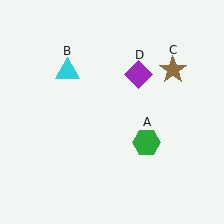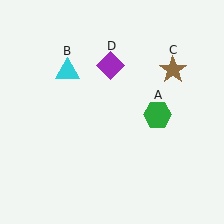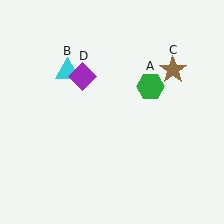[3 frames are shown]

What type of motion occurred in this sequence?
The green hexagon (object A), purple diamond (object D) rotated counterclockwise around the center of the scene.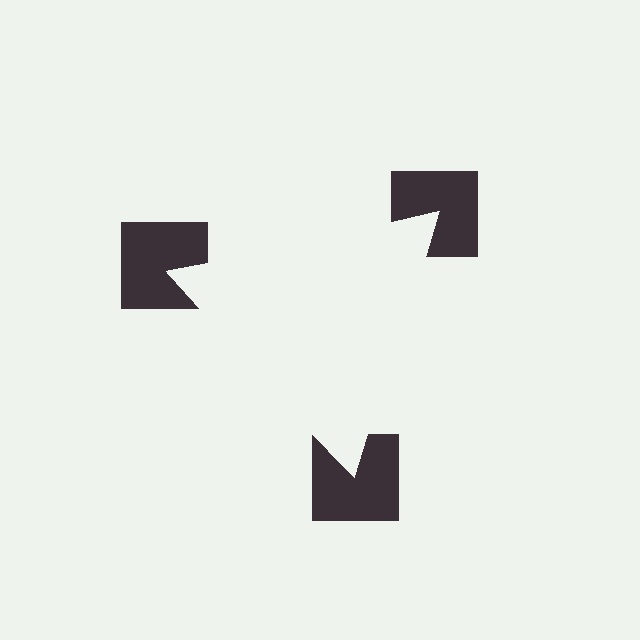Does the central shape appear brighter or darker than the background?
It typically appears slightly brighter than the background, even though no actual brightness change is drawn.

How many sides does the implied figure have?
3 sides.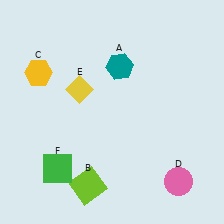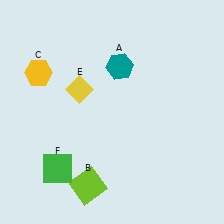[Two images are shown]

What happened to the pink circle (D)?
The pink circle (D) was removed in Image 2. It was in the bottom-right area of Image 1.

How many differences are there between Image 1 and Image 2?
There is 1 difference between the two images.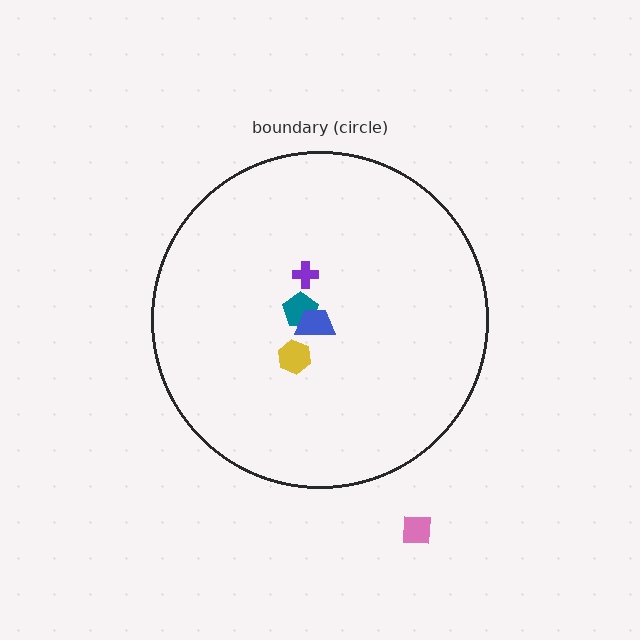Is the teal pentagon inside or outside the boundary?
Inside.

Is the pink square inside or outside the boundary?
Outside.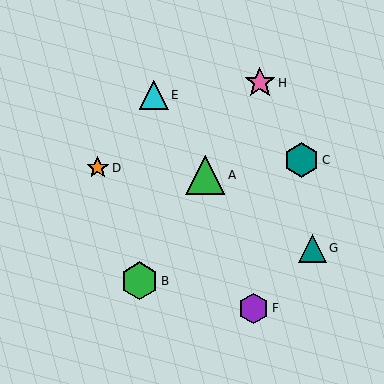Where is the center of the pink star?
The center of the pink star is at (260, 83).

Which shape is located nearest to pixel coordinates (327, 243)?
The teal triangle (labeled G) at (313, 248) is nearest to that location.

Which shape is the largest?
The green triangle (labeled A) is the largest.